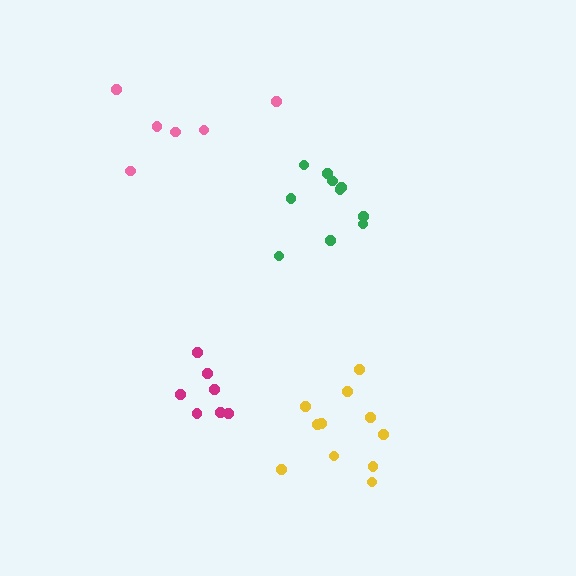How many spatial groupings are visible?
There are 4 spatial groupings.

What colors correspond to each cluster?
The clusters are colored: green, magenta, pink, yellow.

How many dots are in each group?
Group 1: 10 dots, Group 2: 7 dots, Group 3: 6 dots, Group 4: 11 dots (34 total).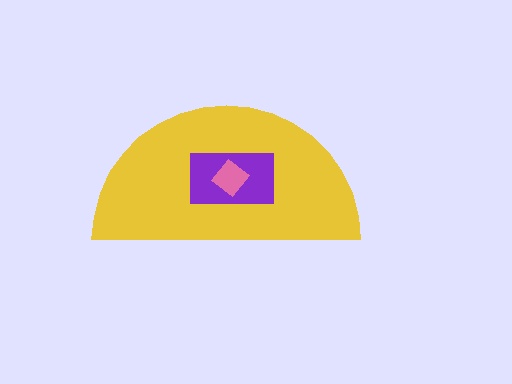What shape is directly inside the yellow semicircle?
The purple rectangle.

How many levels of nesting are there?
3.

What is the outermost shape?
The yellow semicircle.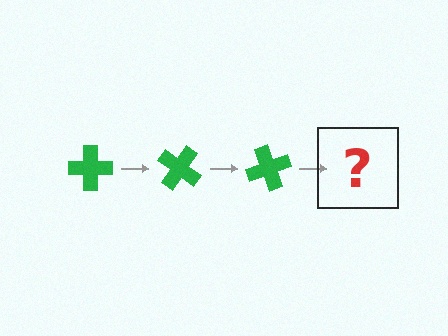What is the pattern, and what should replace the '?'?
The pattern is that the cross rotates 35 degrees each step. The '?' should be a green cross rotated 105 degrees.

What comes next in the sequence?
The next element should be a green cross rotated 105 degrees.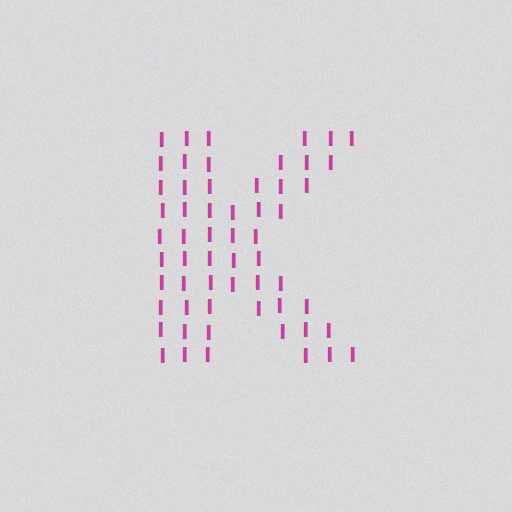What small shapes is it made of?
It is made of small letter I's.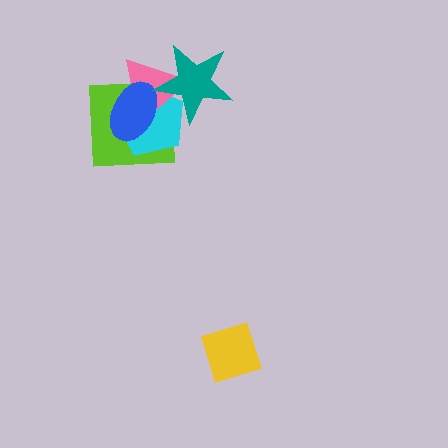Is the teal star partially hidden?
No, no other shape covers it.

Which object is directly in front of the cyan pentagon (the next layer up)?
The pink triangle is directly in front of the cyan pentagon.